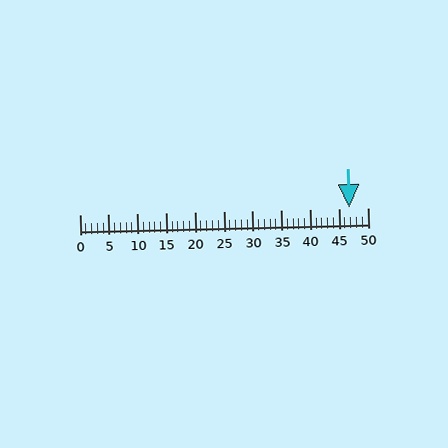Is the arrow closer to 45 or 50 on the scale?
The arrow is closer to 45.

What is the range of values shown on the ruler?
The ruler shows values from 0 to 50.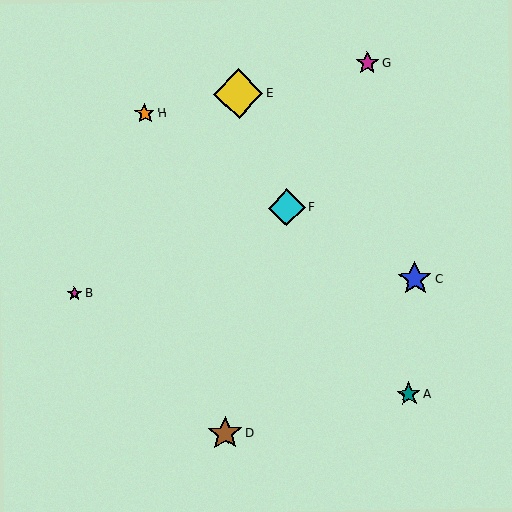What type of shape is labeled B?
Shape B is a magenta star.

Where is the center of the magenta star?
The center of the magenta star is at (74, 294).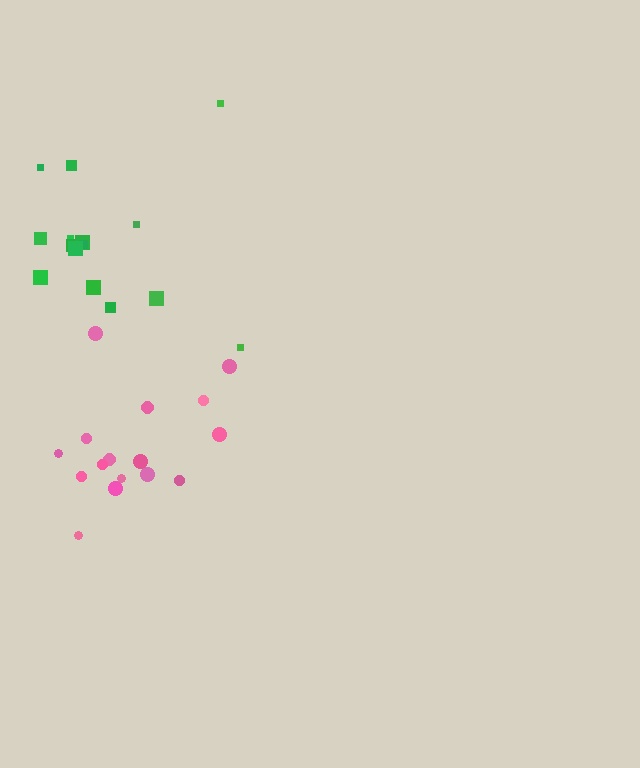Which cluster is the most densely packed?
Pink.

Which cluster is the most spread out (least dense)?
Green.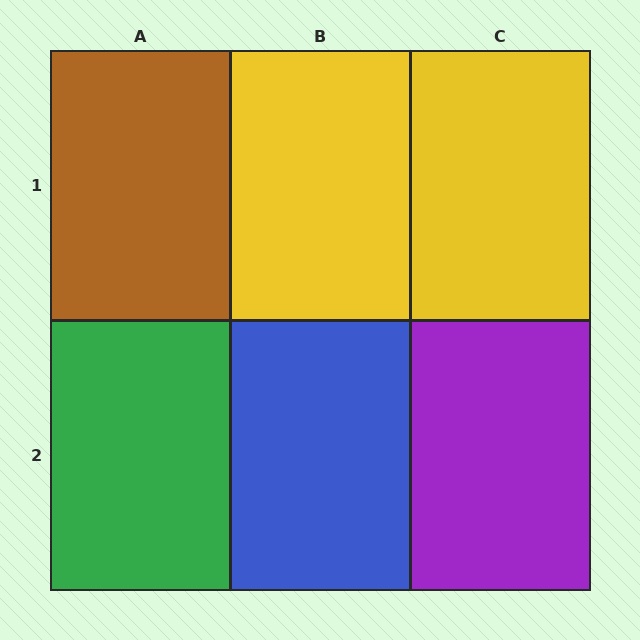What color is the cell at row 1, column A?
Brown.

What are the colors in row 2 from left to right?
Green, blue, purple.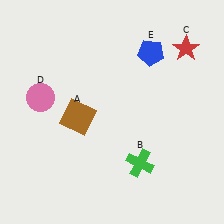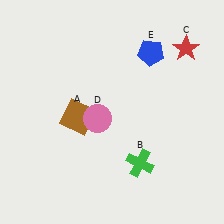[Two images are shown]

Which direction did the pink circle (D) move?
The pink circle (D) moved right.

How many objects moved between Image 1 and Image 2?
1 object moved between the two images.